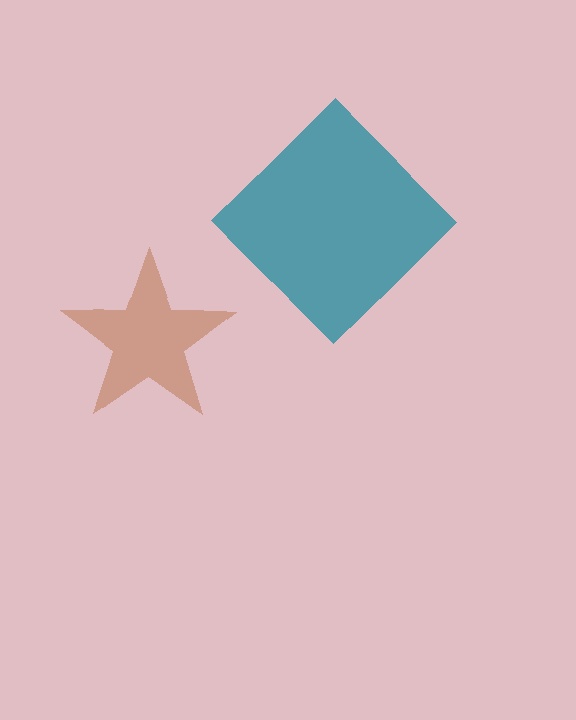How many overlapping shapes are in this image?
There are 2 overlapping shapes in the image.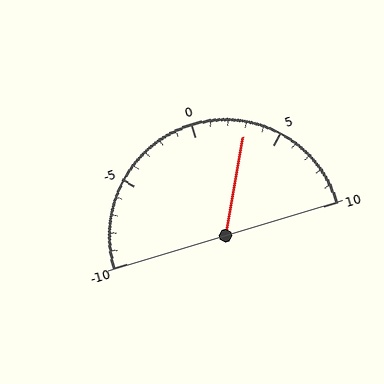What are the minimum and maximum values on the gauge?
The gauge ranges from -10 to 10.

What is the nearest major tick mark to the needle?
The nearest major tick mark is 5.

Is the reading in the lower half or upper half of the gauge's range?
The reading is in the upper half of the range (-10 to 10).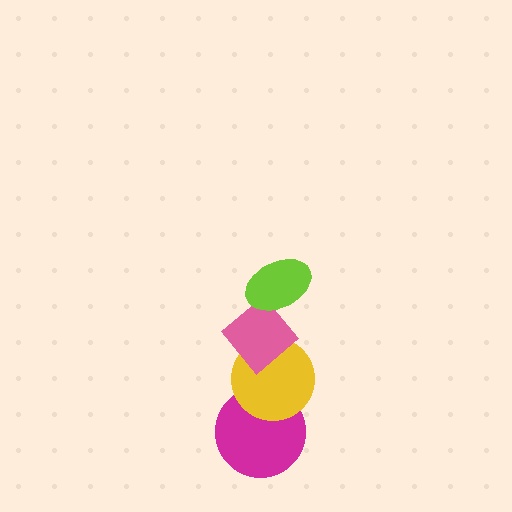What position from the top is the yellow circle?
The yellow circle is 3rd from the top.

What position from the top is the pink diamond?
The pink diamond is 2nd from the top.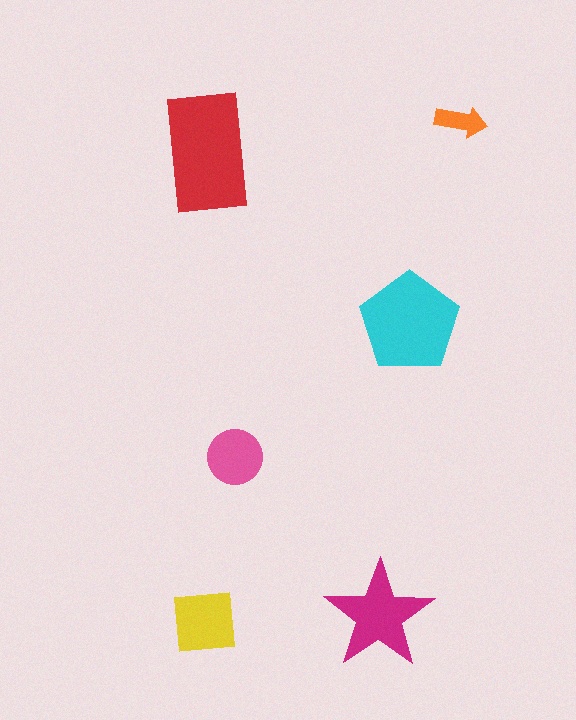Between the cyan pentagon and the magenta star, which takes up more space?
The cyan pentagon.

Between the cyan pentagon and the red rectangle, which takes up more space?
The red rectangle.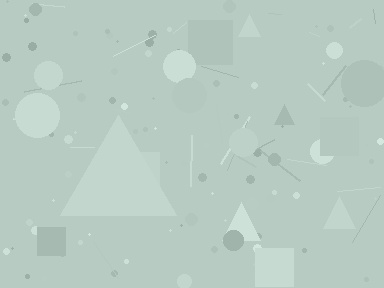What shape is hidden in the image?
A triangle is hidden in the image.